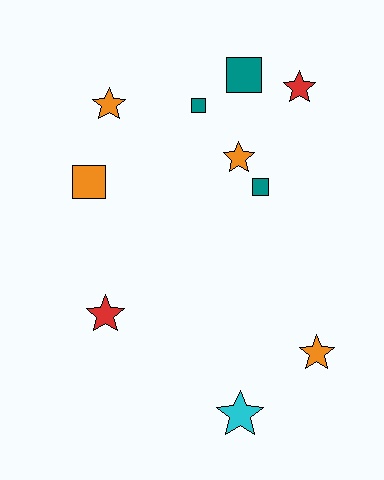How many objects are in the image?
There are 10 objects.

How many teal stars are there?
There are no teal stars.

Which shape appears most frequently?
Star, with 6 objects.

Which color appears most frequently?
Orange, with 4 objects.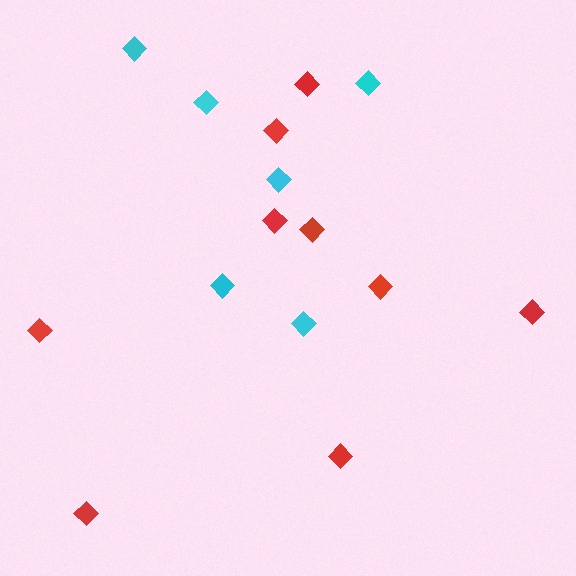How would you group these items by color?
There are 2 groups: one group of red diamonds (9) and one group of cyan diamonds (6).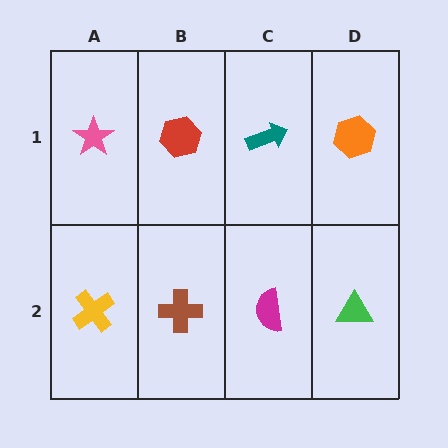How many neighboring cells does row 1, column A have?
2.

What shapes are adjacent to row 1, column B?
A brown cross (row 2, column B), a pink star (row 1, column A), a teal arrow (row 1, column C).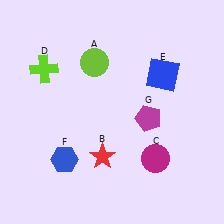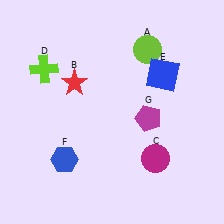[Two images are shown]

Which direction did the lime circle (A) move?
The lime circle (A) moved right.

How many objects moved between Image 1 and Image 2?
2 objects moved between the two images.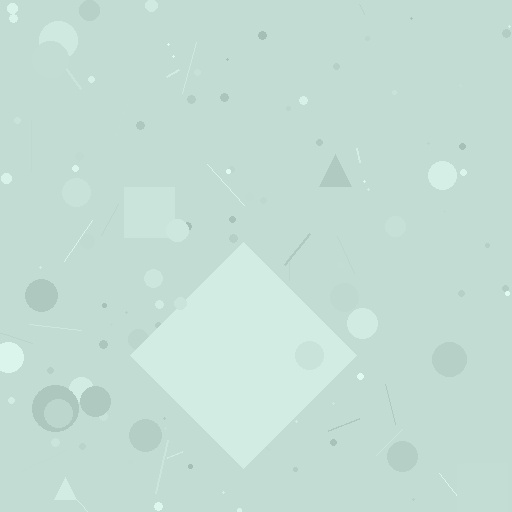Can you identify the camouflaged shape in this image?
The camouflaged shape is a diamond.